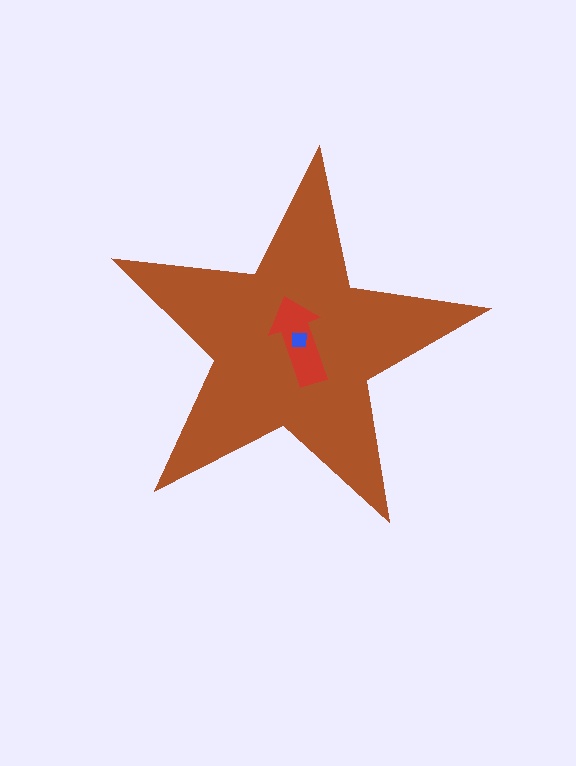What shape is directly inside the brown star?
The red arrow.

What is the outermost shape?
The brown star.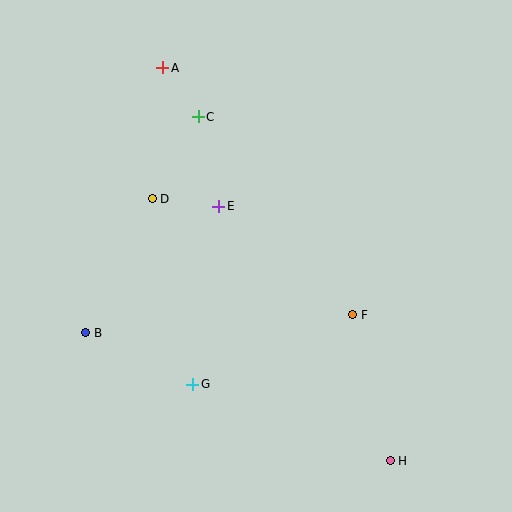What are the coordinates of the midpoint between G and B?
The midpoint between G and B is at (139, 358).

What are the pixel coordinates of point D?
Point D is at (152, 199).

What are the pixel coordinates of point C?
Point C is at (198, 117).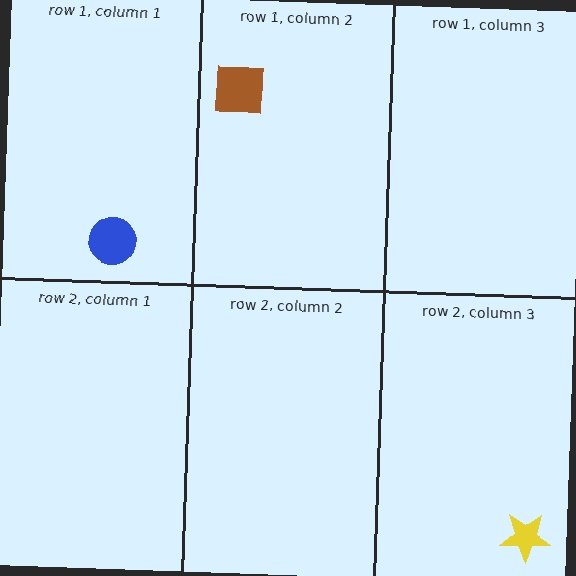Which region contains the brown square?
The row 1, column 2 region.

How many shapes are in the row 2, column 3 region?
1.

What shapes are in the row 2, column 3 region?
The yellow star.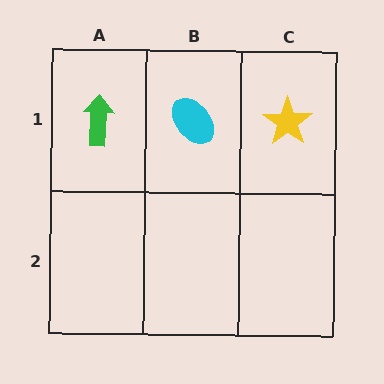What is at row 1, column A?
A green arrow.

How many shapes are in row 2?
0 shapes.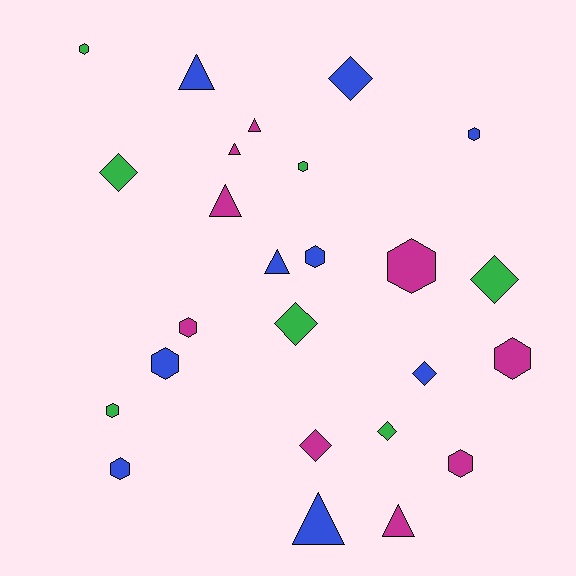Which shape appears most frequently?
Hexagon, with 11 objects.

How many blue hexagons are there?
There are 4 blue hexagons.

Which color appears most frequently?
Magenta, with 9 objects.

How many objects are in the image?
There are 25 objects.